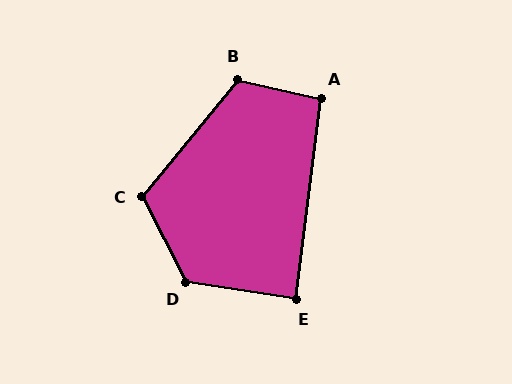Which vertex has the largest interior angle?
D, at approximately 126 degrees.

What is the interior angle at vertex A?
Approximately 96 degrees (obtuse).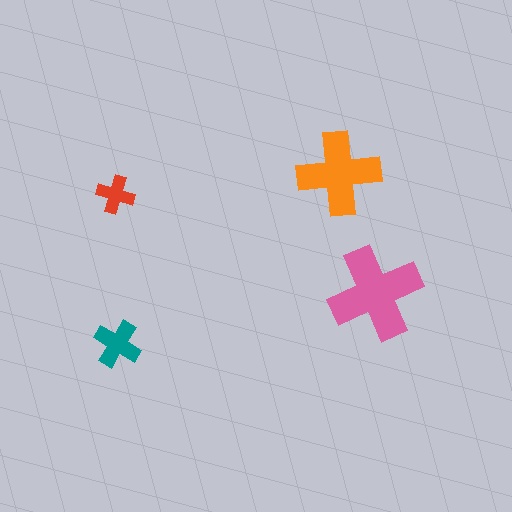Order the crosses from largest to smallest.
the pink one, the orange one, the teal one, the red one.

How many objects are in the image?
There are 4 objects in the image.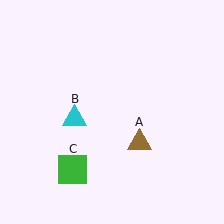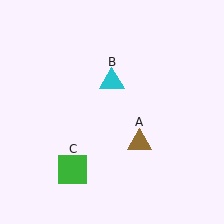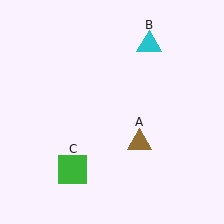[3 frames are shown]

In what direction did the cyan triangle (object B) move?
The cyan triangle (object B) moved up and to the right.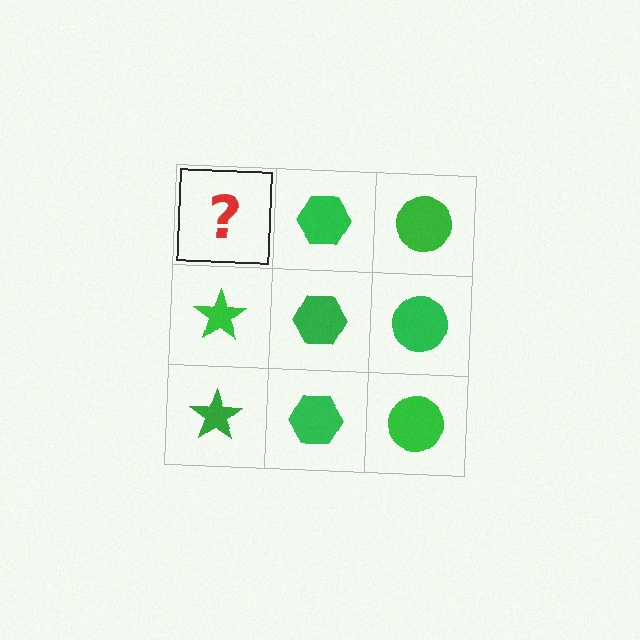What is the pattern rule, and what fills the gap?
The rule is that each column has a consistent shape. The gap should be filled with a green star.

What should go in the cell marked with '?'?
The missing cell should contain a green star.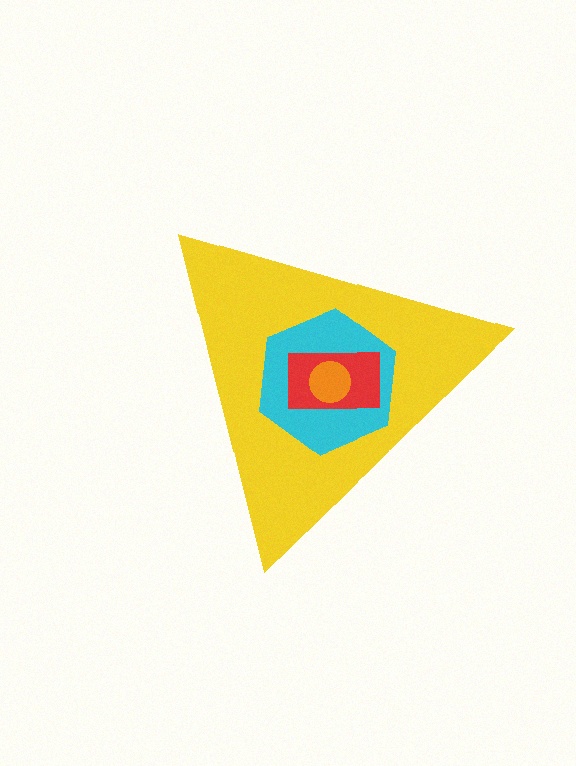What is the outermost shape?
The yellow triangle.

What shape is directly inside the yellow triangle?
The cyan hexagon.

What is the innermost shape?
The orange circle.